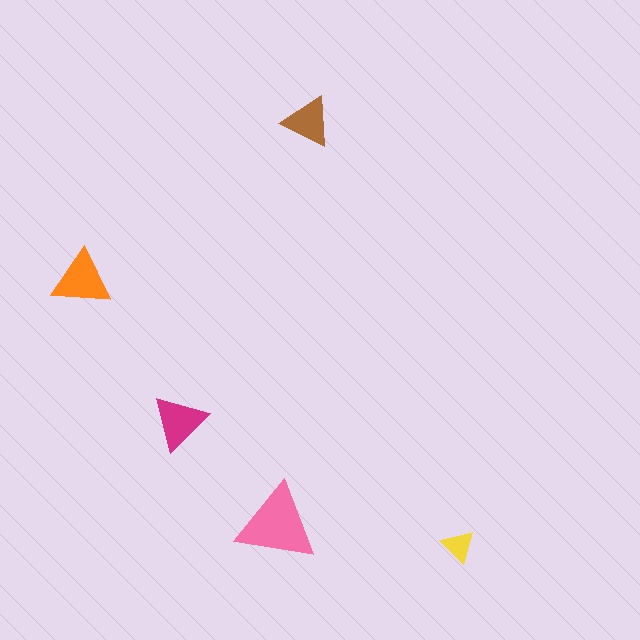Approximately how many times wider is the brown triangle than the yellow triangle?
About 1.5 times wider.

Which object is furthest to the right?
The yellow triangle is rightmost.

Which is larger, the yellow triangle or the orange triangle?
The orange one.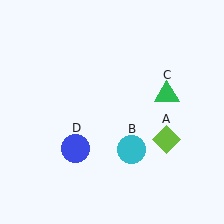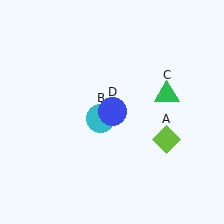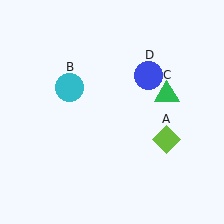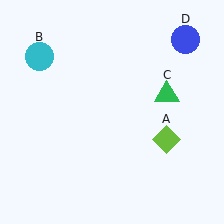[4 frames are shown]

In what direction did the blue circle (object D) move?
The blue circle (object D) moved up and to the right.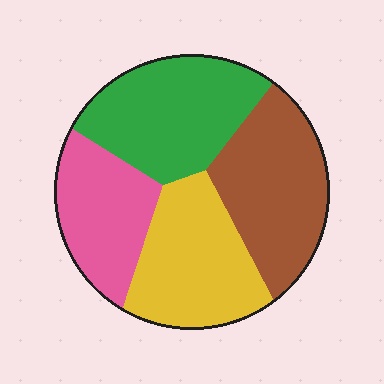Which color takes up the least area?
Pink, at roughly 20%.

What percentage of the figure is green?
Green covers 27% of the figure.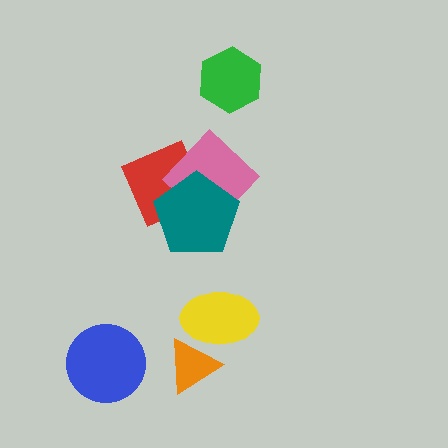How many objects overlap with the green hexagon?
0 objects overlap with the green hexagon.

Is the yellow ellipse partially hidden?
Yes, it is partially covered by another shape.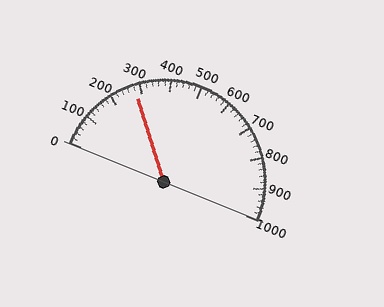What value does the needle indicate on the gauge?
The needle indicates approximately 280.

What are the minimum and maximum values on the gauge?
The gauge ranges from 0 to 1000.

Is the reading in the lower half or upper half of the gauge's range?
The reading is in the lower half of the range (0 to 1000).